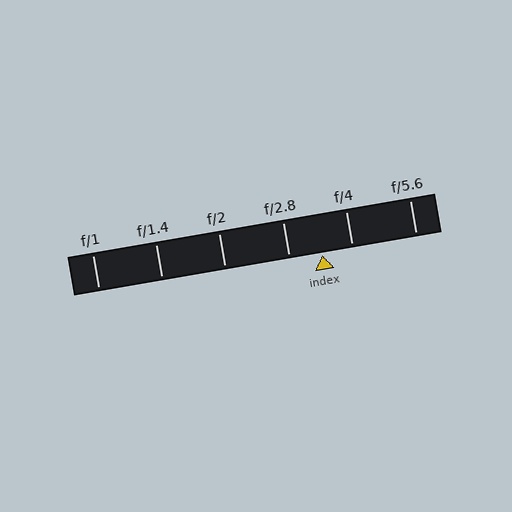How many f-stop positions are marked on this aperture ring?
There are 6 f-stop positions marked.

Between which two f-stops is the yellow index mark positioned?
The index mark is between f/2.8 and f/4.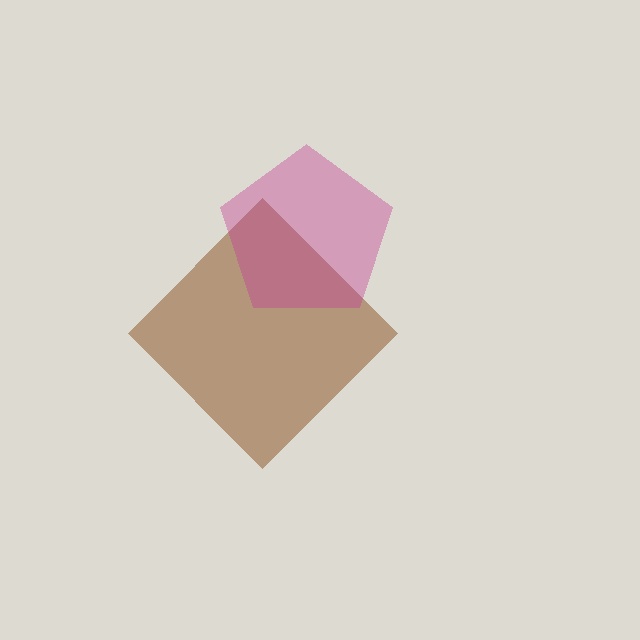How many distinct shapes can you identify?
There are 2 distinct shapes: a brown diamond, a magenta pentagon.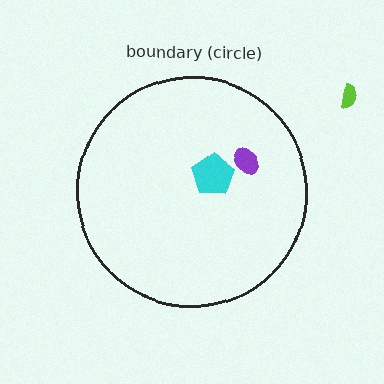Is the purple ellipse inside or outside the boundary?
Inside.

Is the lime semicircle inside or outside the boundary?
Outside.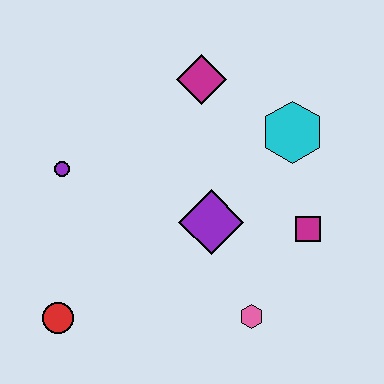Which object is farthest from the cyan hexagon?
The red circle is farthest from the cyan hexagon.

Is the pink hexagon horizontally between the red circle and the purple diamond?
No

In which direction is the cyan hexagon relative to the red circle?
The cyan hexagon is to the right of the red circle.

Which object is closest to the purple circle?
The red circle is closest to the purple circle.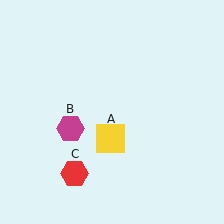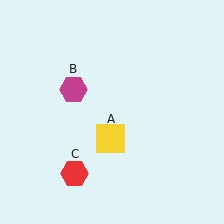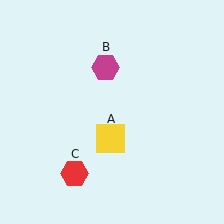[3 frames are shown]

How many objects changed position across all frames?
1 object changed position: magenta hexagon (object B).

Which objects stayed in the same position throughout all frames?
Yellow square (object A) and red hexagon (object C) remained stationary.